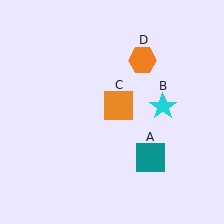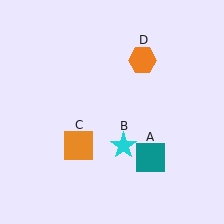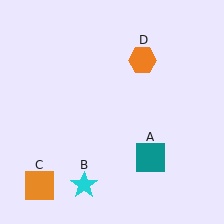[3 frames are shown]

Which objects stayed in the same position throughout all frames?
Teal square (object A) and orange hexagon (object D) remained stationary.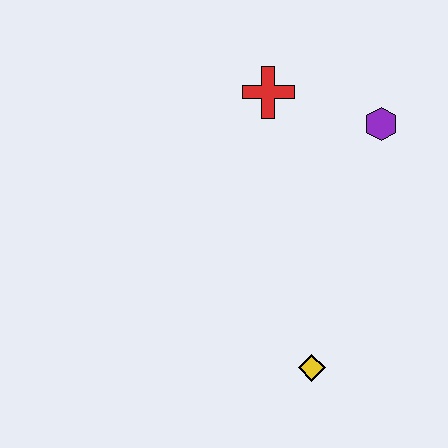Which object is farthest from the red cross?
The yellow diamond is farthest from the red cross.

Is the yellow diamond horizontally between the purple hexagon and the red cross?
Yes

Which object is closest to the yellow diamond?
The purple hexagon is closest to the yellow diamond.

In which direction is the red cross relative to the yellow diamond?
The red cross is above the yellow diamond.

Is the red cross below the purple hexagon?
No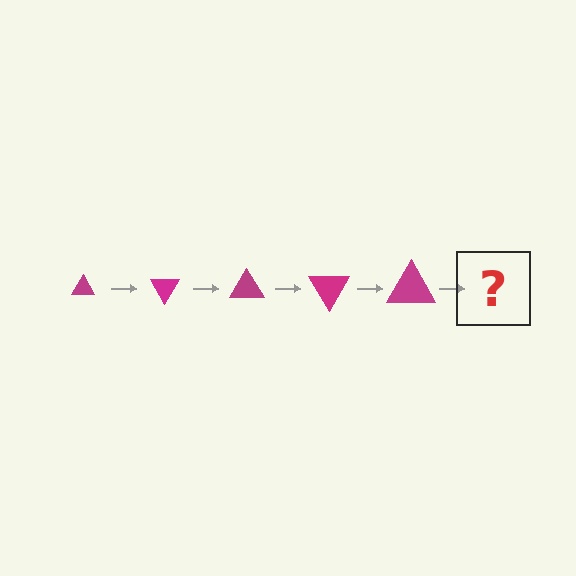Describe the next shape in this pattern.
It should be a triangle, larger than the previous one and rotated 300 degrees from the start.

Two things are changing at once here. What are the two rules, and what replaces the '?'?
The two rules are that the triangle grows larger each step and it rotates 60 degrees each step. The '?' should be a triangle, larger than the previous one and rotated 300 degrees from the start.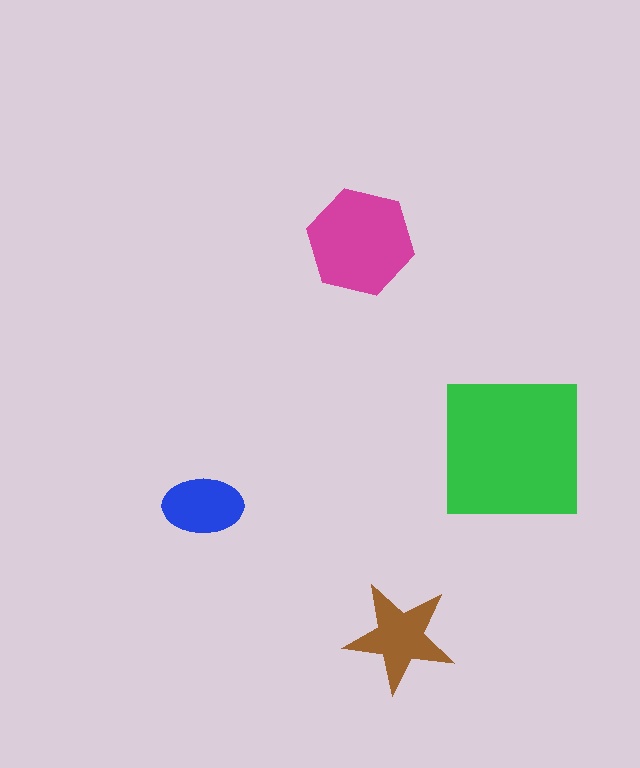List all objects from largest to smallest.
The green square, the magenta hexagon, the brown star, the blue ellipse.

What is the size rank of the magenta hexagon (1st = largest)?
2nd.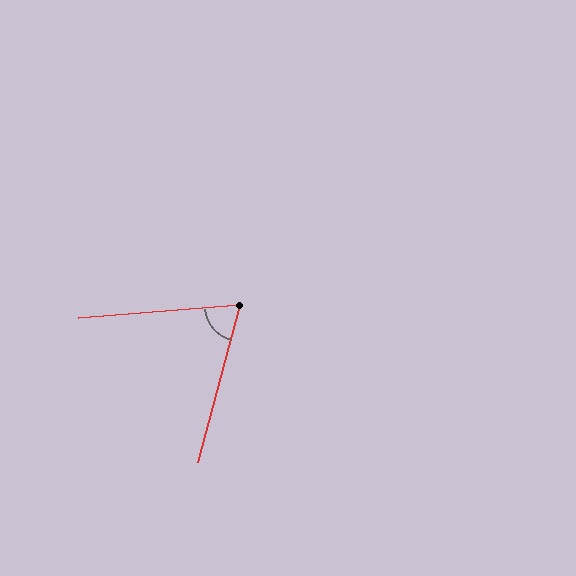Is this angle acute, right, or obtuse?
It is acute.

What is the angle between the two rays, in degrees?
Approximately 70 degrees.